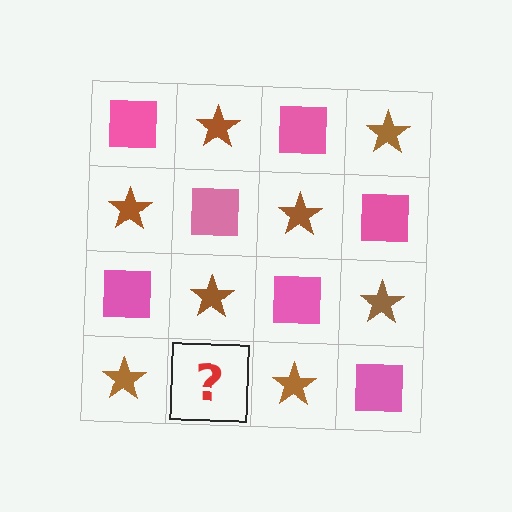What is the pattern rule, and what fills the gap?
The rule is that it alternates pink square and brown star in a checkerboard pattern. The gap should be filled with a pink square.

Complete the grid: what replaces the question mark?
The question mark should be replaced with a pink square.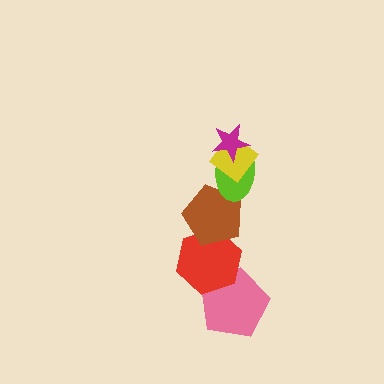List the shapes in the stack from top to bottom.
From top to bottom: the magenta star, the yellow diamond, the lime ellipse, the brown pentagon, the red hexagon, the pink pentagon.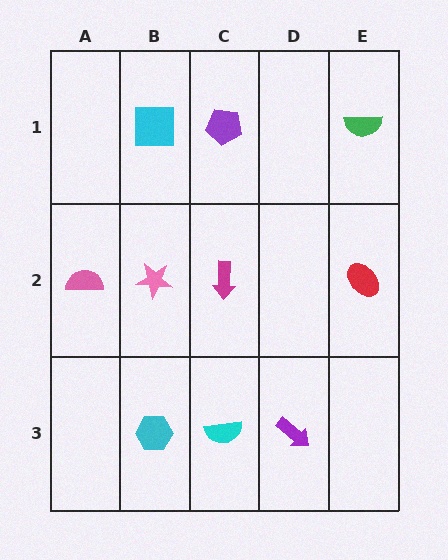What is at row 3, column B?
A cyan hexagon.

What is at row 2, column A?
A pink semicircle.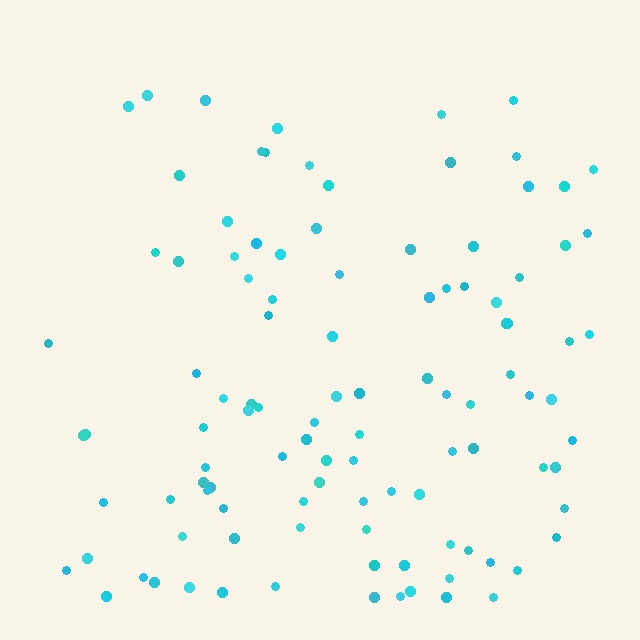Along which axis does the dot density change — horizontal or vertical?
Vertical.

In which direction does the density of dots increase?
From top to bottom, with the bottom side densest.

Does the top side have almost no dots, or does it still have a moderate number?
Still a moderate number, just noticeably fewer than the bottom.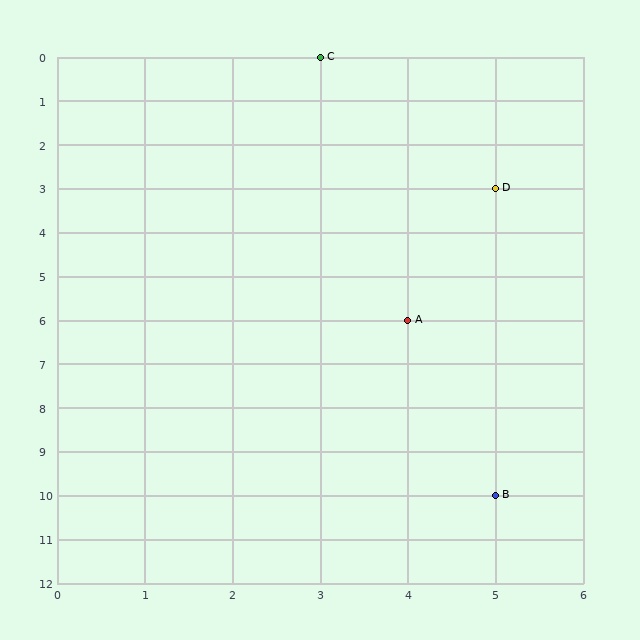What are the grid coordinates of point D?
Point D is at grid coordinates (5, 3).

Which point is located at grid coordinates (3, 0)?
Point C is at (3, 0).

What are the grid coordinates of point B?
Point B is at grid coordinates (5, 10).